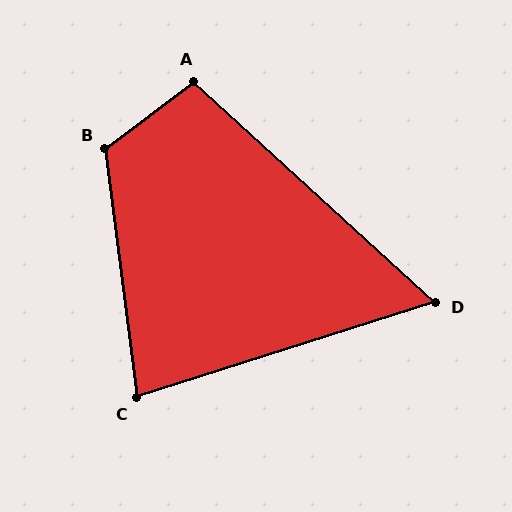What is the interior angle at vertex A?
Approximately 100 degrees (obtuse).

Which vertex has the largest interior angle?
B, at approximately 120 degrees.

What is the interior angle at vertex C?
Approximately 80 degrees (acute).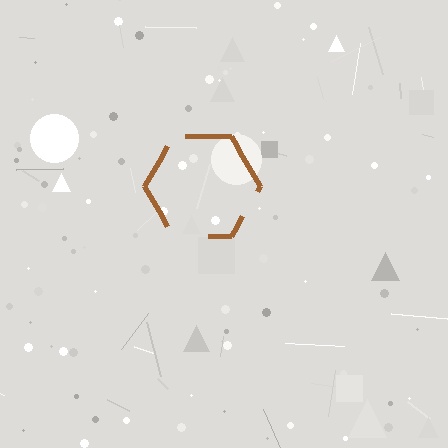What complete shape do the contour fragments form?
The contour fragments form a hexagon.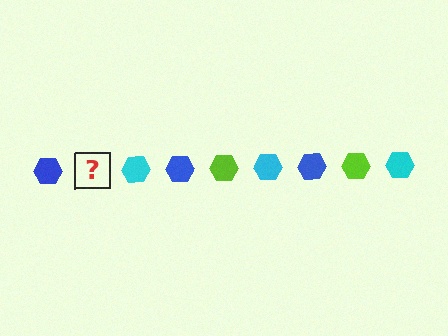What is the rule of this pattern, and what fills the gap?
The rule is that the pattern cycles through blue, lime, cyan hexagons. The gap should be filled with a lime hexagon.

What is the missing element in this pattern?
The missing element is a lime hexagon.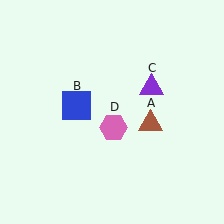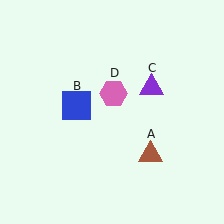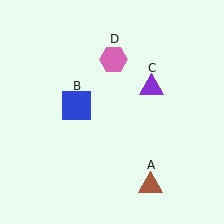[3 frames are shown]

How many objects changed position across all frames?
2 objects changed position: brown triangle (object A), pink hexagon (object D).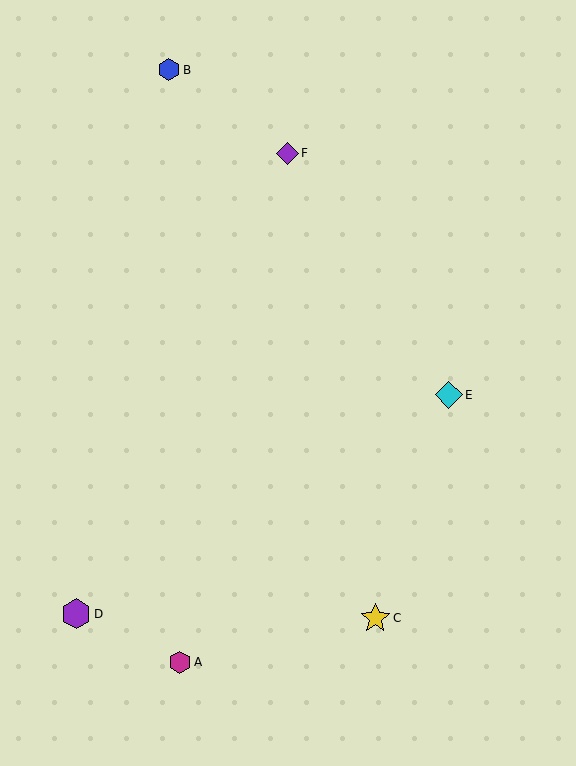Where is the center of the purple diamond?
The center of the purple diamond is at (287, 153).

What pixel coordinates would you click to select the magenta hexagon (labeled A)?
Click at (180, 662) to select the magenta hexagon A.